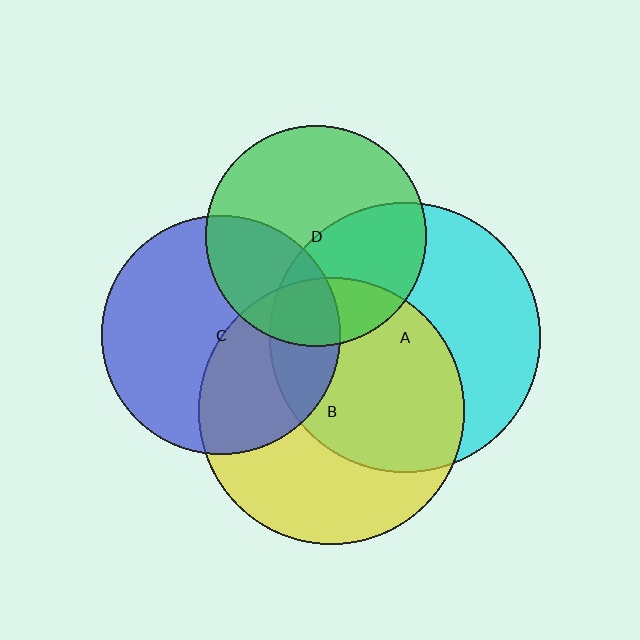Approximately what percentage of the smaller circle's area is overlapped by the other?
Approximately 20%.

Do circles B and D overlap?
Yes.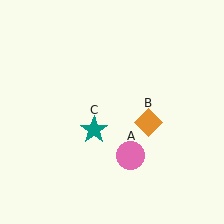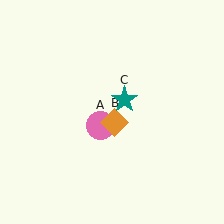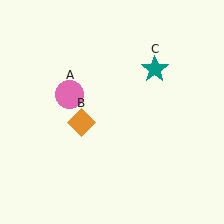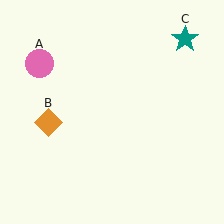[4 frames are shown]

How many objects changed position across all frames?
3 objects changed position: pink circle (object A), orange diamond (object B), teal star (object C).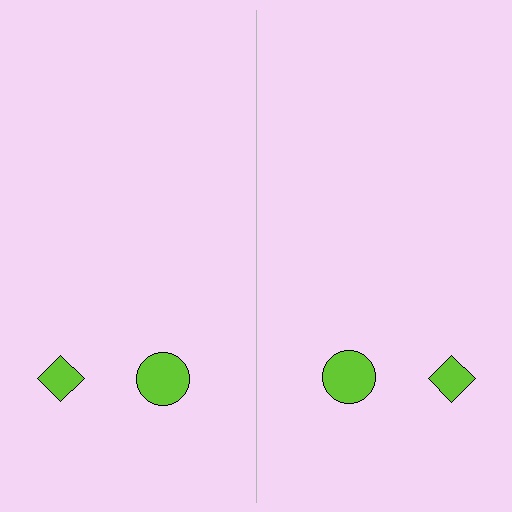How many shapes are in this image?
There are 4 shapes in this image.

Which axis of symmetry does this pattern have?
The pattern has a vertical axis of symmetry running through the center of the image.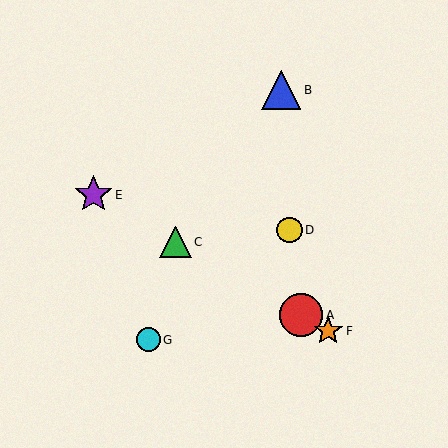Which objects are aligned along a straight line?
Objects A, C, E, F are aligned along a straight line.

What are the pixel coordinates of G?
Object G is at (148, 340).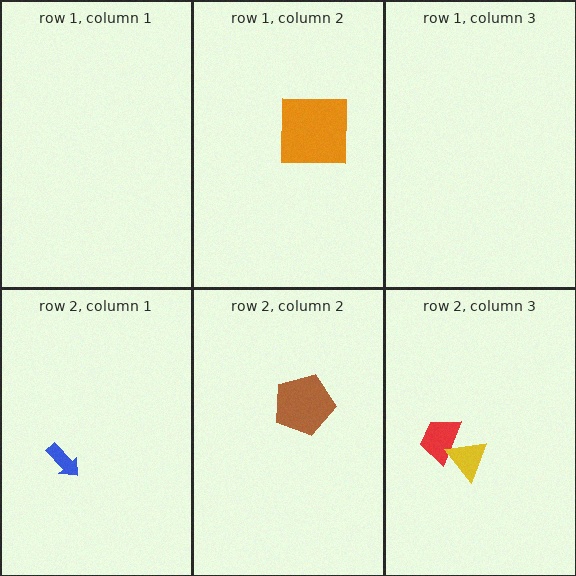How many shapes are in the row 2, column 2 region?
1.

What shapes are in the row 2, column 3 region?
The red trapezoid, the yellow triangle.